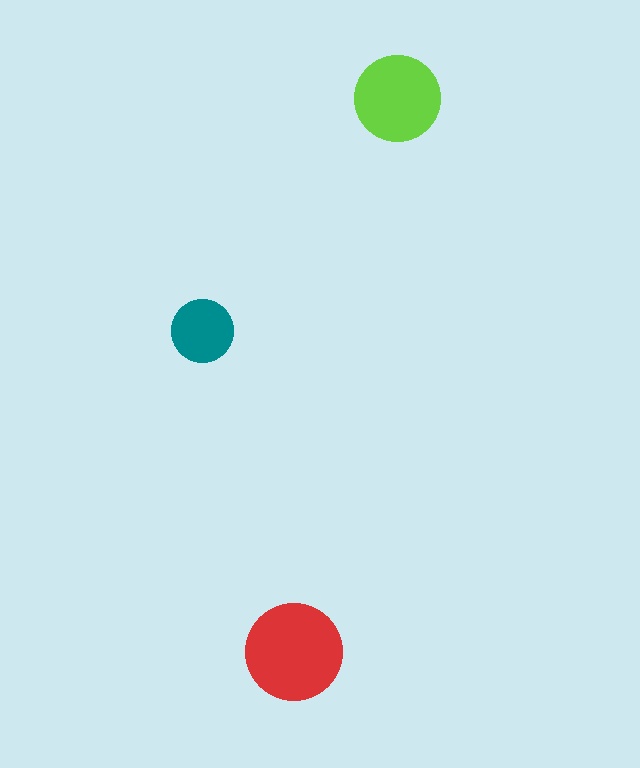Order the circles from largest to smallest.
the red one, the lime one, the teal one.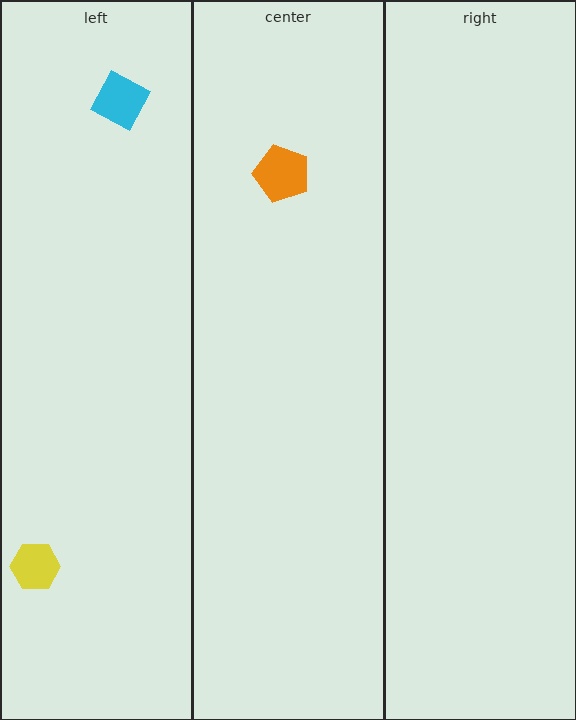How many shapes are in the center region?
1.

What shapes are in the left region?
The yellow hexagon, the cyan diamond.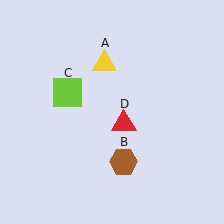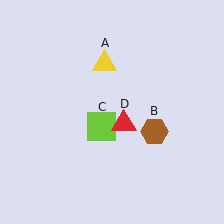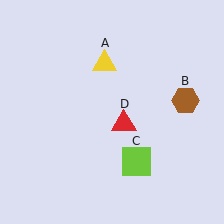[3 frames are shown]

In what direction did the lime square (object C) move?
The lime square (object C) moved down and to the right.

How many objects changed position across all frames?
2 objects changed position: brown hexagon (object B), lime square (object C).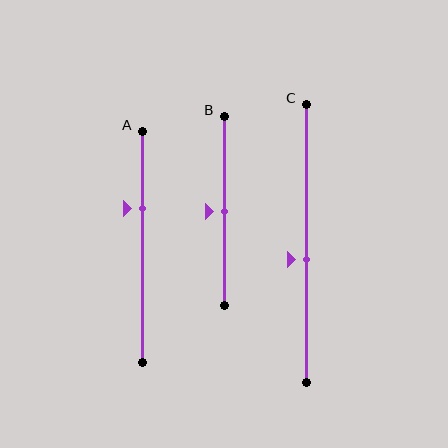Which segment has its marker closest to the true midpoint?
Segment B has its marker closest to the true midpoint.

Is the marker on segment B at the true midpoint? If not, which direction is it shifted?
Yes, the marker on segment B is at the true midpoint.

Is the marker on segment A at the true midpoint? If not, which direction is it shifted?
No, the marker on segment A is shifted upward by about 17% of the segment length.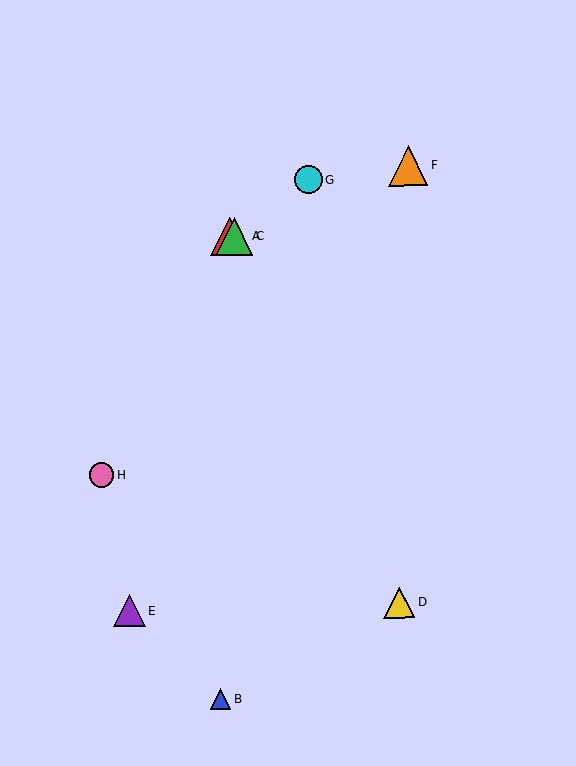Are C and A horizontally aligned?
Yes, both are at y≈237.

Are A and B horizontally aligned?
No, A is at y≈237 and B is at y≈699.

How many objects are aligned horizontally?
2 objects (A, C) are aligned horizontally.